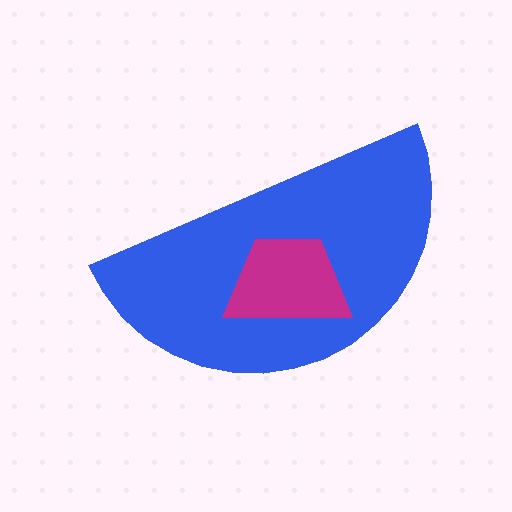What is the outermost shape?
The blue semicircle.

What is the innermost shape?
The magenta trapezoid.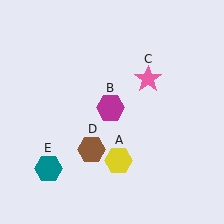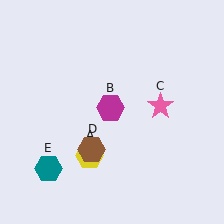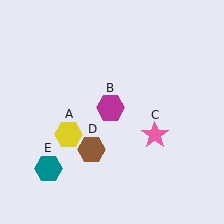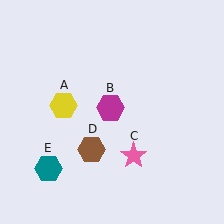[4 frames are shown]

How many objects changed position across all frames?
2 objects changed position: yellow hexagon (object A), pink star (object C).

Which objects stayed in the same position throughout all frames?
Magenta hexagon (object B) and brown hexagon (object D) and teal hexagon (object E) remained stationary.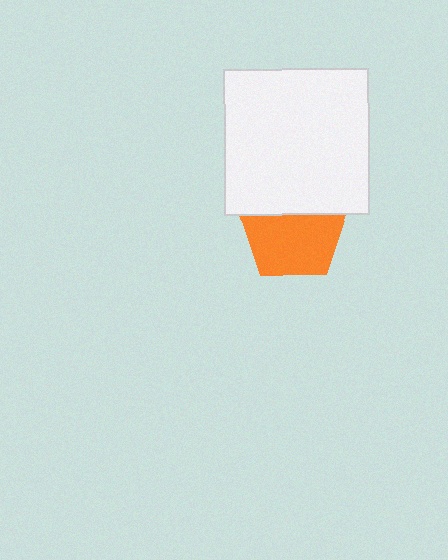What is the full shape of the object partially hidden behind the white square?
The partially hidden object is an orange pentagon.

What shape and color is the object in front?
The object in front is a white square.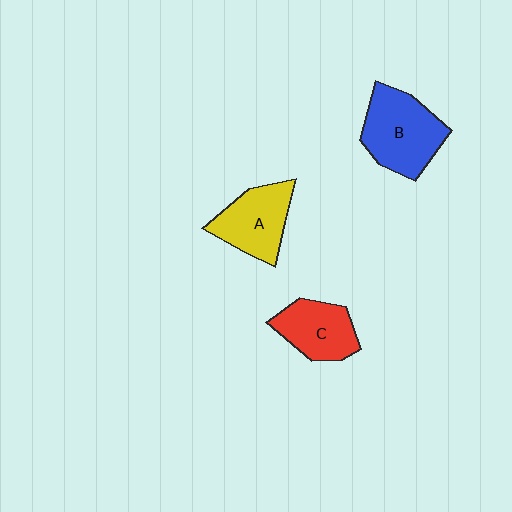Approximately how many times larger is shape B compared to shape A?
Approximately 1.2 times.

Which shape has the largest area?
Shape B (blue).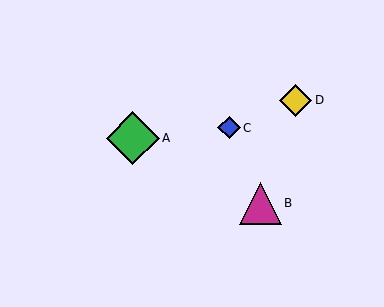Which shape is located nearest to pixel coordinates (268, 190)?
The magenta triangle (labeled B) at (260, 203) is nearest to that location.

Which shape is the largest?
The green diamond (labeled A) is the largest.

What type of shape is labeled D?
Shape D is a yellow diamond.